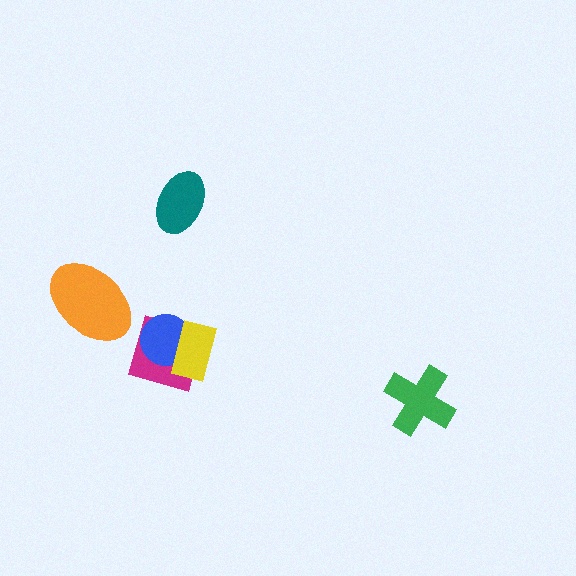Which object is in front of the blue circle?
The yellow rectangle is in front of the blue circle.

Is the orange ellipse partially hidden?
No, no other shape covers it.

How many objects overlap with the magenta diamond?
2 objects overlap with the magenta diamond.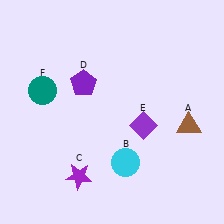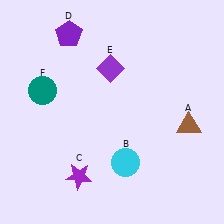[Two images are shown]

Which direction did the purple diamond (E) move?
The purple diamond (E) moved up.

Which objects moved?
The objects that moved are: the purple pentagon (D), the purple diamond (E).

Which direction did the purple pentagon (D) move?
The purple pentagon (D) moved up.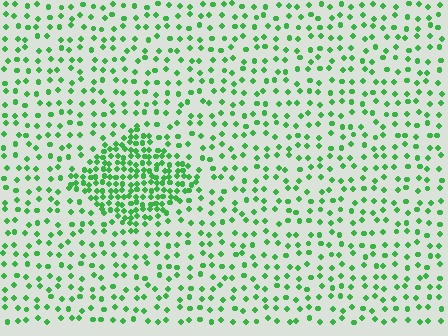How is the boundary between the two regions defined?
The boundary is defined by a change in element density (approximately 2.6x ratio). All elements are the same color, size, and shape.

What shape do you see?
I see a diamond.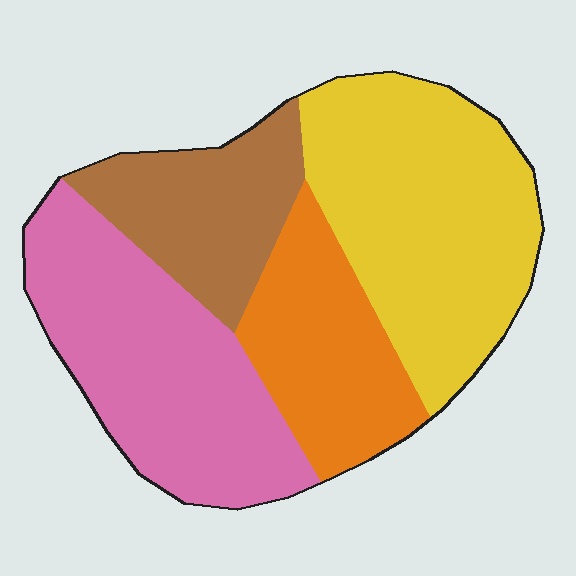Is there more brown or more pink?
Pink.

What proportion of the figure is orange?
Orange takes up less than a quarter of the figure.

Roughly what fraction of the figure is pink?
Pink covers 30% of the figure.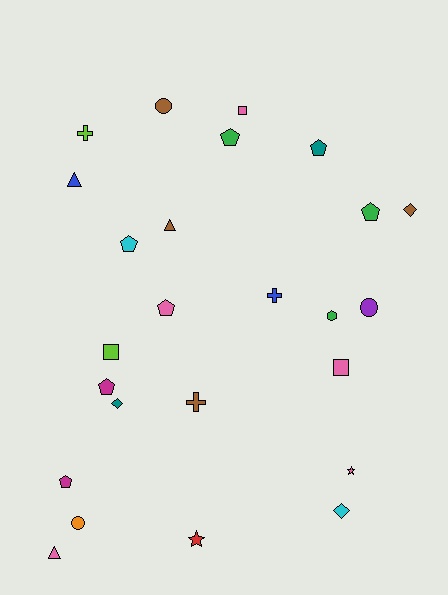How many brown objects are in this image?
There are 4 brown objects.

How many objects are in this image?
There are 25 objects.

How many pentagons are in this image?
There are 7 pentagons.